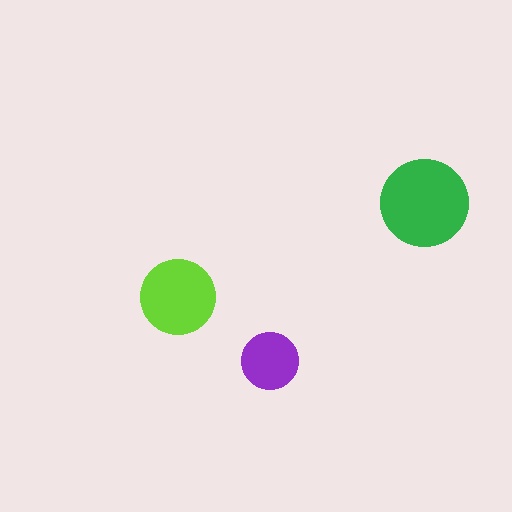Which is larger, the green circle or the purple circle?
The green one.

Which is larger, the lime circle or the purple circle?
The lime one.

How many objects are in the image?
There are 3 objects in the image.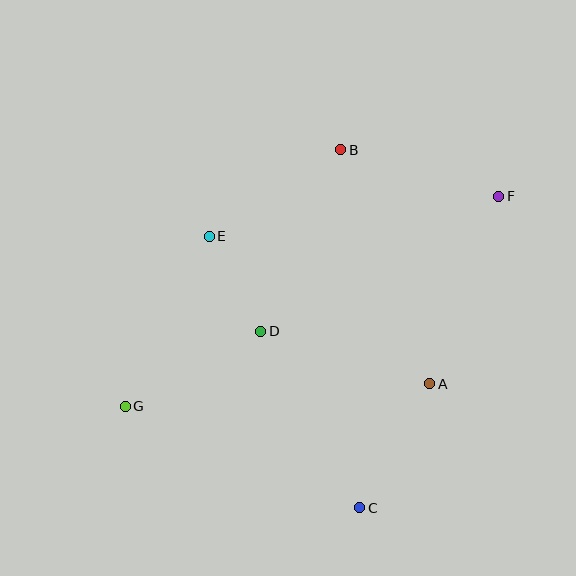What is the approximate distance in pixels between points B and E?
The distance between B and E is approximately 158 pixels.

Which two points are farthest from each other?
Points F and G are farthest from each other.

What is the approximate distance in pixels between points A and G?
The distance between A and G is approximately 306 pixels.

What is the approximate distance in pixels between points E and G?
The distance between E and G is approximately 190 pixels.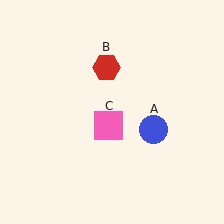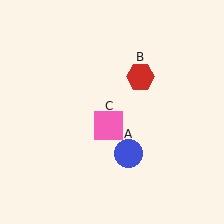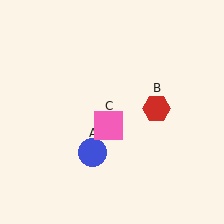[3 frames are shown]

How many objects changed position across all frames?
2 objects changed position: blue circle (object A), red hexagon (object B).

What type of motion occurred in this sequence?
The blue circle (object A), red hexagon (object B) rotated clockwise around the center of the scene.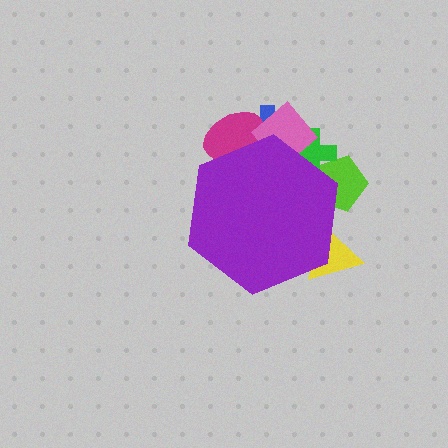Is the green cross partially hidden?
Yes, the green cross is partially hidden behind the purple hexagon.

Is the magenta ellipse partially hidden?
Yes, the magenta ellipse is partially hidden behind the purple hexagon.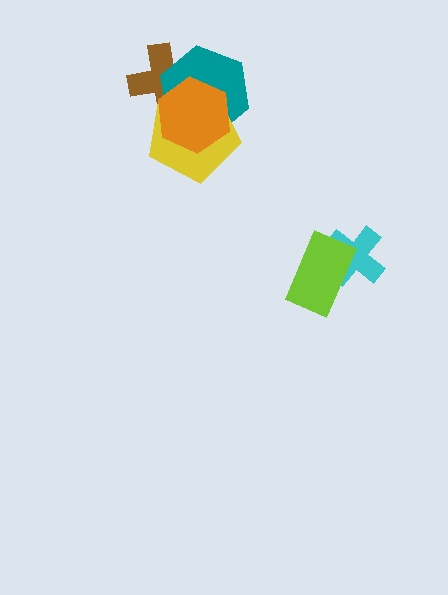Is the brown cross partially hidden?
Yes, it is partially covered by another shape.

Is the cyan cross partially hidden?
Yes, it is partially covered by another shape.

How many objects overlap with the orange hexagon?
3 objects overlap with the orange hexagon.